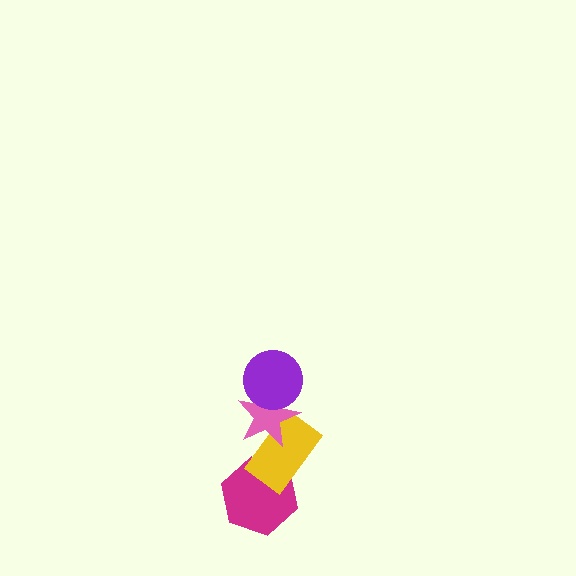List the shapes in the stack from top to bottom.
From top to bottom: the purple circle, the pink star, the yellow rectangle, the magenta hexagon.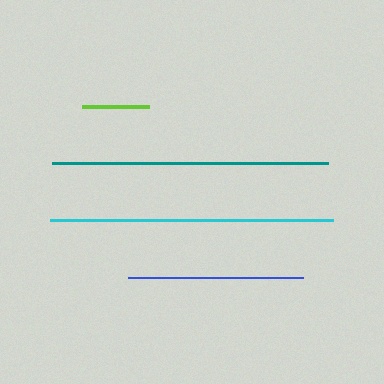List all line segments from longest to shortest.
From longest to shortest: cyan, teal, blue, lime.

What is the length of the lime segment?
The lime segment is approximately 67 pixels long.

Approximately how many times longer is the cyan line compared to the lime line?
The cyan line is approximately 4.2 times the length of the lime line.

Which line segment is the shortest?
The lime line is the shortest at approximately 67 pixels.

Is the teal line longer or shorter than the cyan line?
The cyan line is longer than the teal line.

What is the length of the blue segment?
The blue segment is approximately 174 pixels long.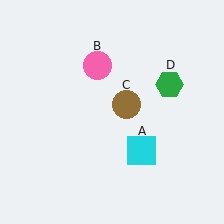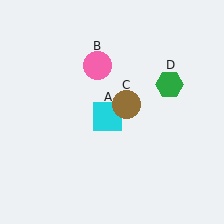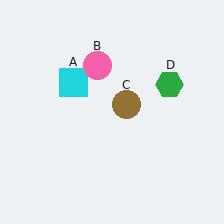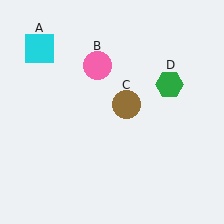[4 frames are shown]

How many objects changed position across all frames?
1 object changed position: cyan square (object A).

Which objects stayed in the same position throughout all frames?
Pink circle (object B) and brown circle (object C) and green hexagon (object D) remained stationary.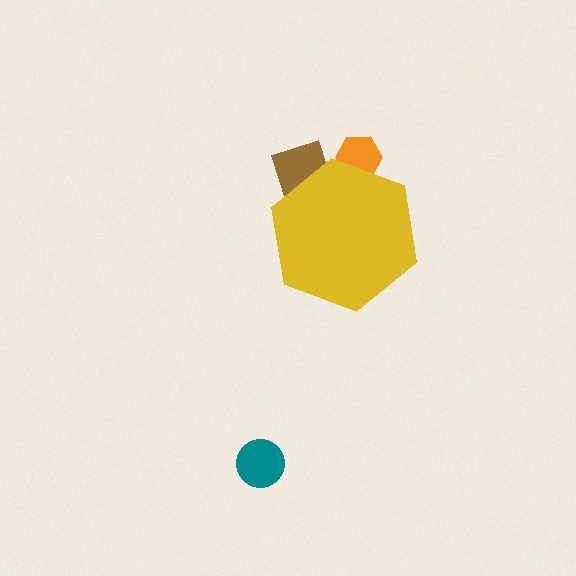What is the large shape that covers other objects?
A yellow hexagon.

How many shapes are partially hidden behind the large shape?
2 shapes are partially hidden.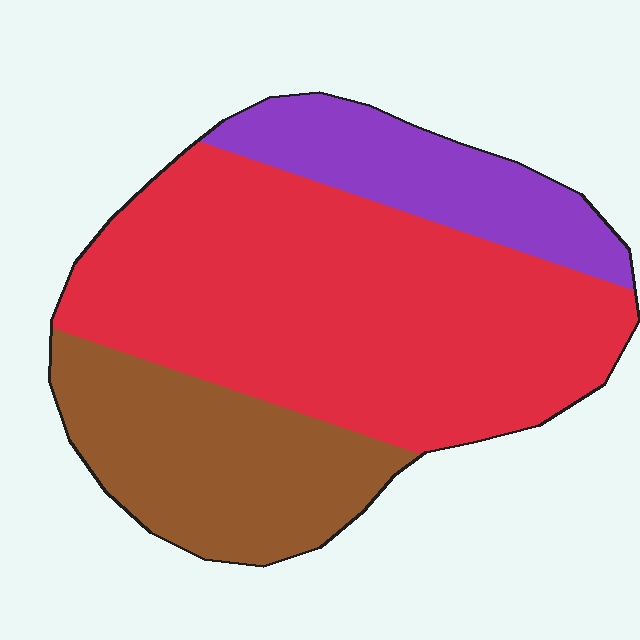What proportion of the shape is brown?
Brown covers 25% of the shape.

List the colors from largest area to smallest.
From largest to smallest: red, brown, purple.